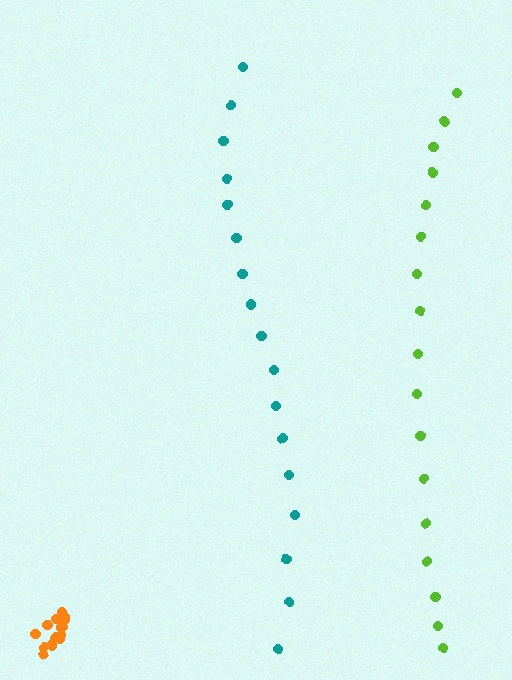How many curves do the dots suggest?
There are 3 distinct paths.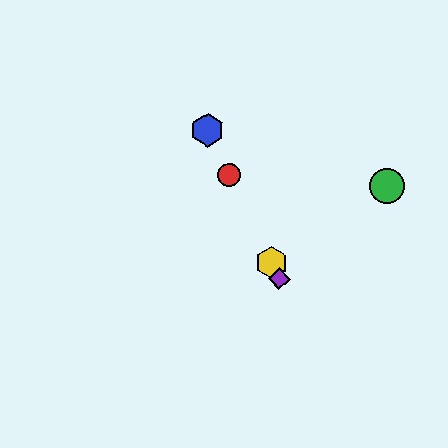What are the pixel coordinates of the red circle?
The red circle is at (229, 175).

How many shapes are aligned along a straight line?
4 shapes (the red circle, the blue hexagon, the yellow hexagon, the purple diamond) are aligned along a straight line.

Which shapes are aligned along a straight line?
The red circle, the blue hexagon, the yellow hexagon, the purple diamond are aligned along a straight line.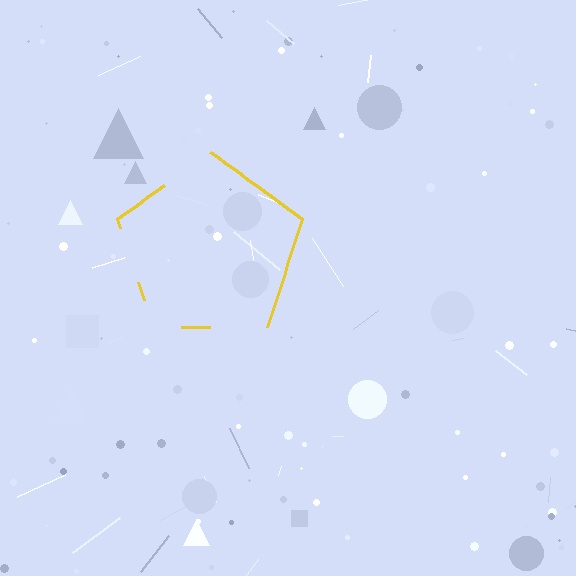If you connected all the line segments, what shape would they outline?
They would outline a pentagon.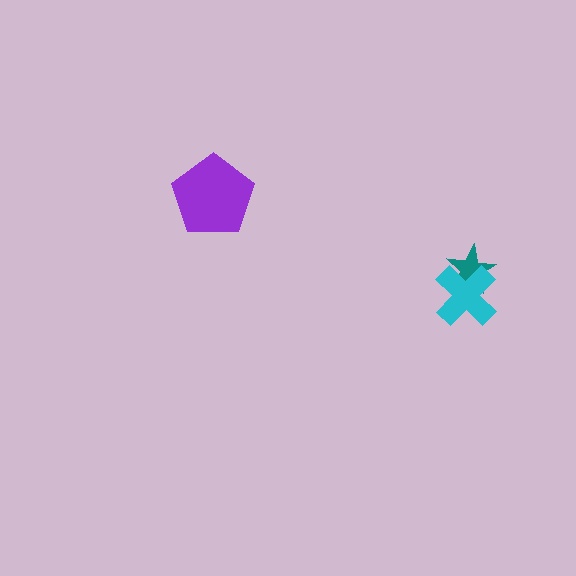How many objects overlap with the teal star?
1 object overlaps with the teal star.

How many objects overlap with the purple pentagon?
0 objects overlap with the purple pentagon.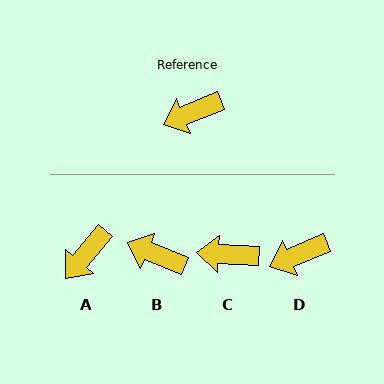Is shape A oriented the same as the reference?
No, it is off by about 28 degrees.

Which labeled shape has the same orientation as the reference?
D.